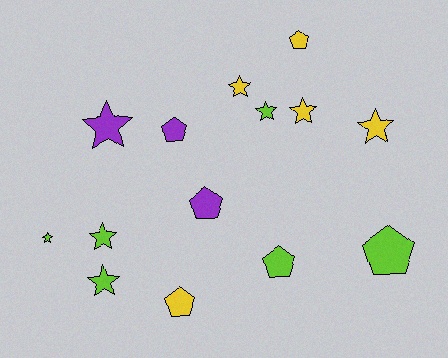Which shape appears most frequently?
Star, with 8 objects.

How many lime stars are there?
There are 4 lime stars.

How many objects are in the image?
There are 14 objects.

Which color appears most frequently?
Lime, with 6 objects.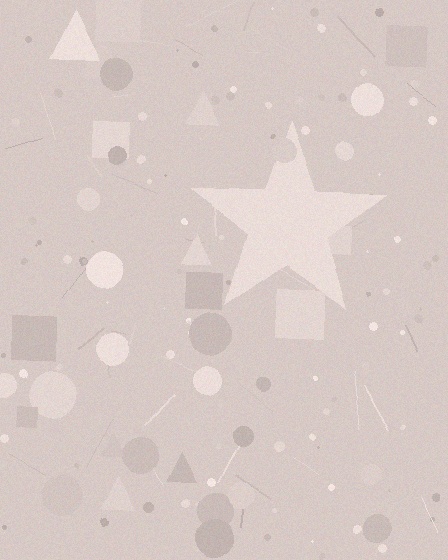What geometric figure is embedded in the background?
A star is embedded in the background.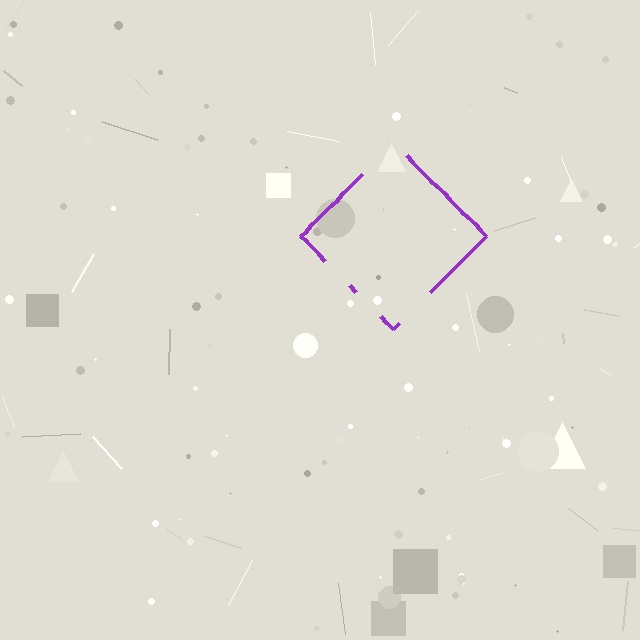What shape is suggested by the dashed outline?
The dashed outline suggests a diamond.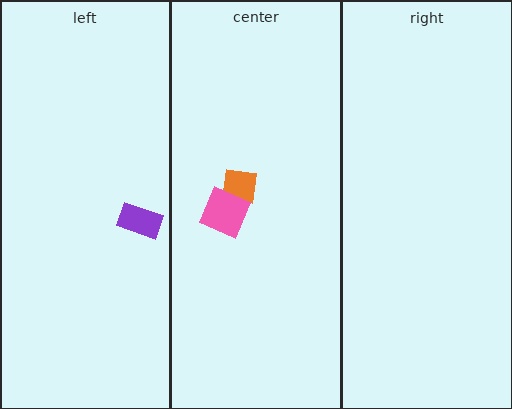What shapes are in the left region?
The purple rectangle.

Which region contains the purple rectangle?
The left region.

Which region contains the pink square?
The center region.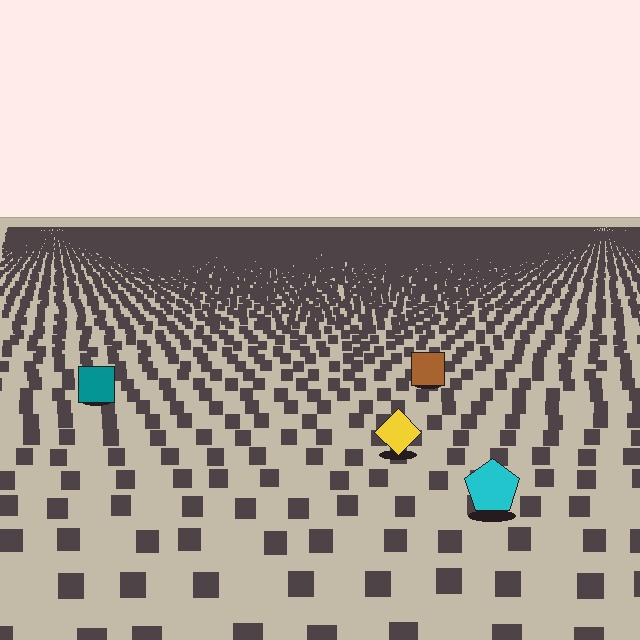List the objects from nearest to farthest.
From nearest to farthest: the cyan pentagon, the yellow diamond, the teal square, the brown square.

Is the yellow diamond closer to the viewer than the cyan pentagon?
No. The cyan pentagon is closer — you can tell from the texture gradient: the ground texture is coarser near it.